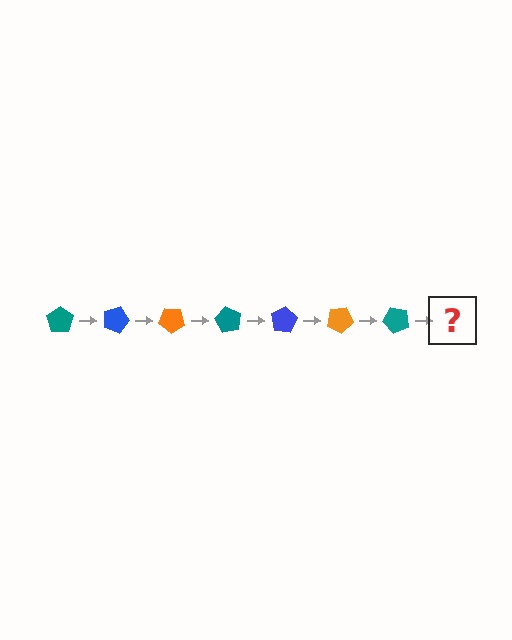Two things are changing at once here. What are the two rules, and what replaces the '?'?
The two rules are that it rotates 20 degrees each step and the color cycles through teal, blue, and orange. The '?' should be a blue pentagon, rotated 140 degrees from the start.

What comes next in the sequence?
The next element should be a blue pentagon, rotated 140 degrees from the start.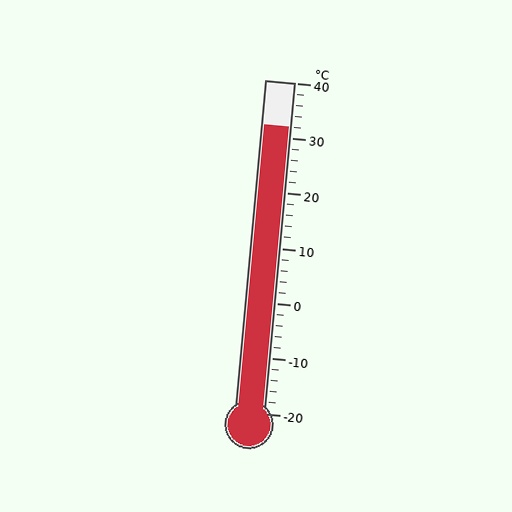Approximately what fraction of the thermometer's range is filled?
The thermometer is filled to approximately 85% of its range.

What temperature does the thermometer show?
The thermometer shows approximately 32°C.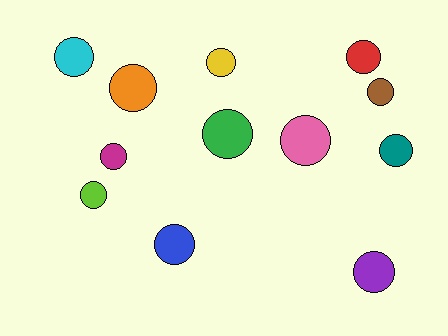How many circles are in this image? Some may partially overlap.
There are 12 circles.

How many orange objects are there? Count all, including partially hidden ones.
There is 1 orange object.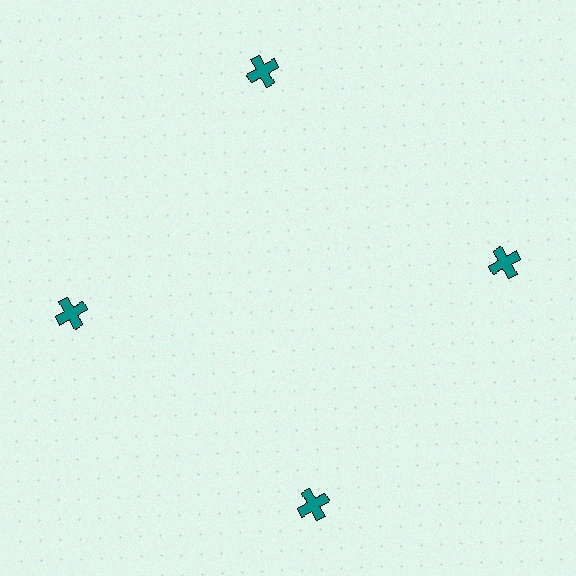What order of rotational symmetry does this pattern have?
This pattern has 4-fold rotational symmetry.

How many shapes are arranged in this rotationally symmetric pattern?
There are 4 shapes, arranged in 4 groups of 1.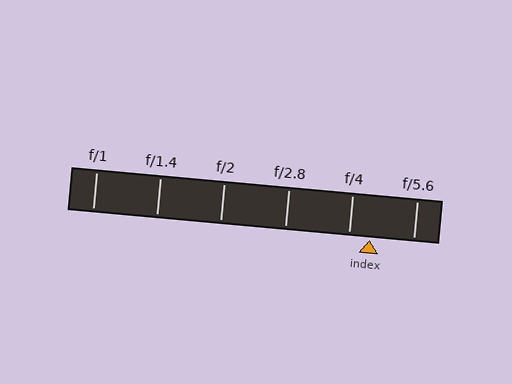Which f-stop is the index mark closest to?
The index mark is closest to f/4.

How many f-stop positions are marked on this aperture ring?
There are 6 f-stop positions marked.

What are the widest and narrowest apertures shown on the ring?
The widest aperture shown is f/1 and the narrowest is f/5.6.